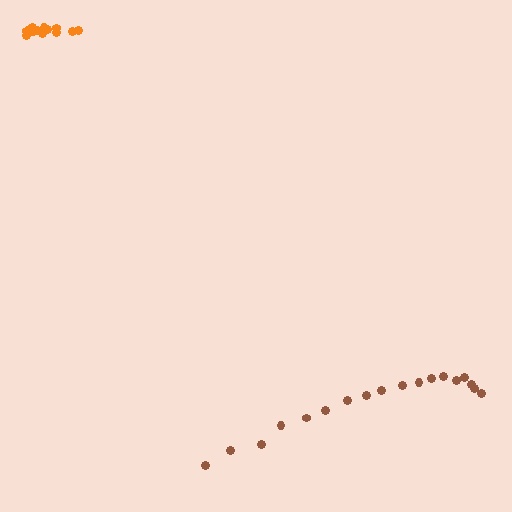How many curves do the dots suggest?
There are 2 distinct paths.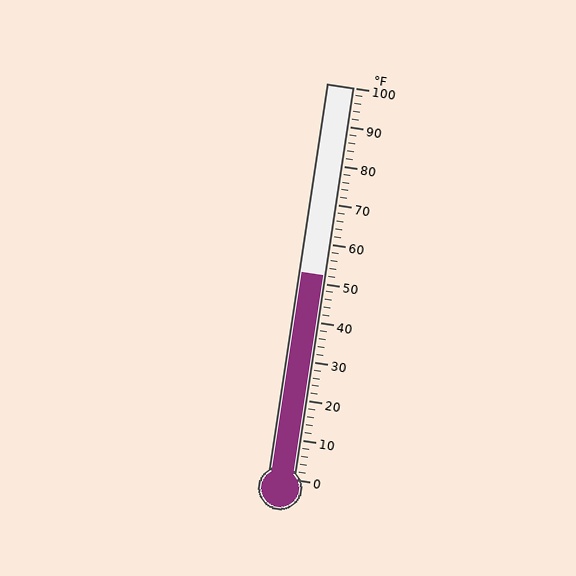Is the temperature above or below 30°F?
The temperature is above 30°F.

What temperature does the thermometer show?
The thermometer shows approximately 52°F.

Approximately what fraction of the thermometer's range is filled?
The thermometer is filled to approximately 50% of its range.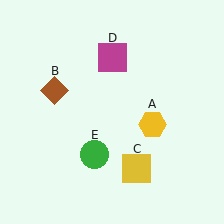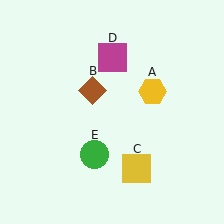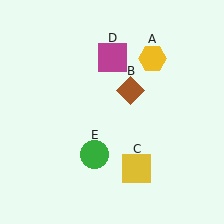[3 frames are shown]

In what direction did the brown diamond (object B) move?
The brown diamond (object B) moved right.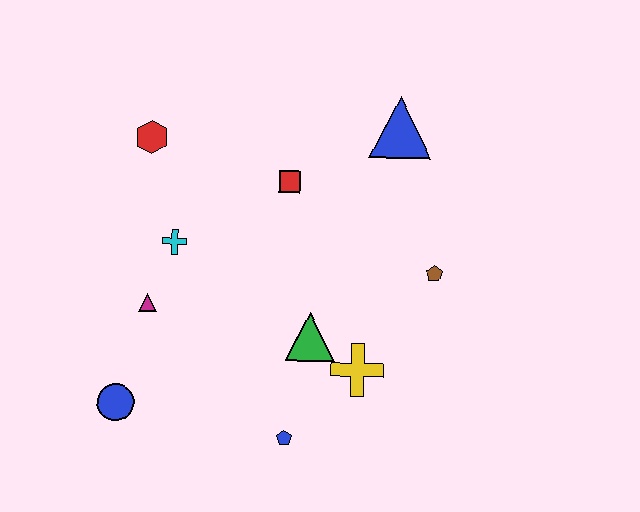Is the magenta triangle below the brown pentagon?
Yes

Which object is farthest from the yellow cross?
The red hexagon is farthest from the yellow cross.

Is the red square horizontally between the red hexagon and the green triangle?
Yes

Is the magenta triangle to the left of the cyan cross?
Yes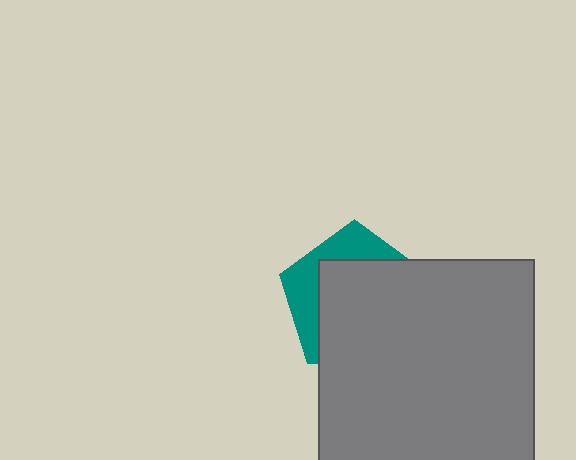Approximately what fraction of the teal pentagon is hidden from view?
Roughly 68% of the teal pentagon is hidden behind the gray square.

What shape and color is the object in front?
The object in front is a gray square.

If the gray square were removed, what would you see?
You would see the complete teal pentagon.